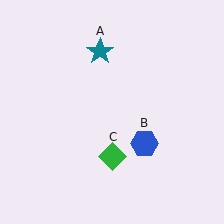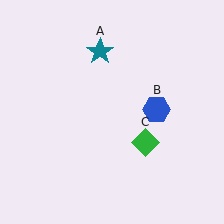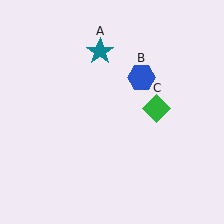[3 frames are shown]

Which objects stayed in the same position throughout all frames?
Teal star (object A) remained stationary.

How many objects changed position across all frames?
2 objects changed position: blue hexagon (object B), green diamond (object C).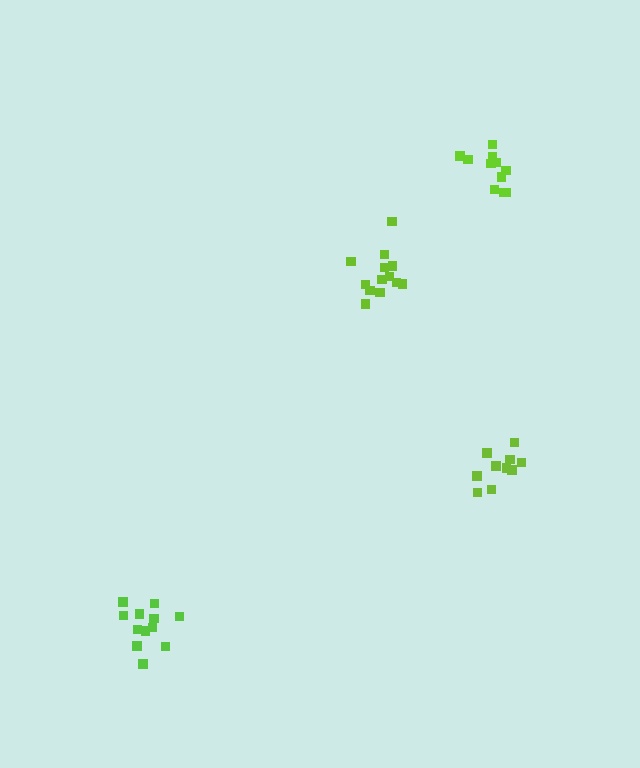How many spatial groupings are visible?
There are 4 spatial groupings.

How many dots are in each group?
Group 1: 13 dots, Group 2: 11 dots, Group 3: 12 dots, Group 4: 10 dots (46 total).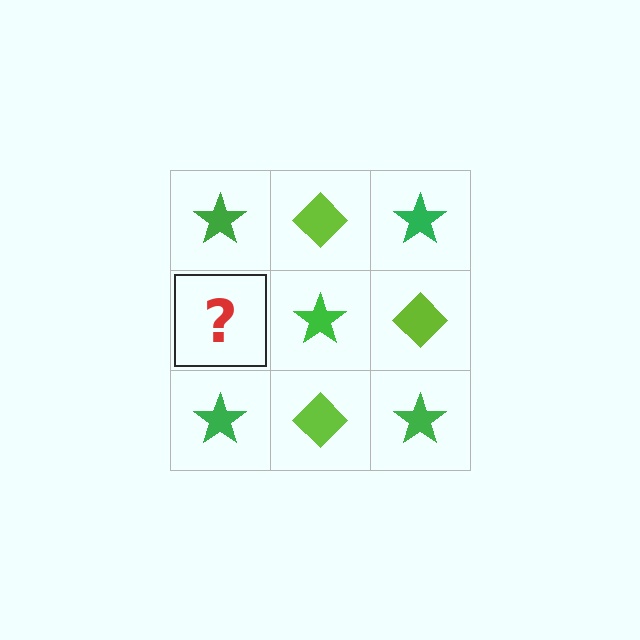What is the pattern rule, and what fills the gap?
The rule is that it alternates green star and lime diamond in a checkerboard pattern. The gap should be filled with a lime diamond.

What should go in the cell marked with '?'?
The missing cell should contain a lime diamond.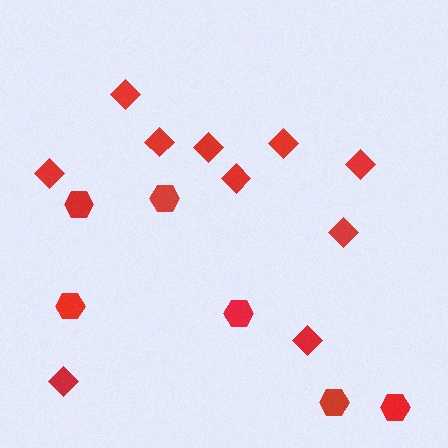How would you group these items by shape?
There are 2 groups: one group of diamonds (10) and one group of hexagons (6).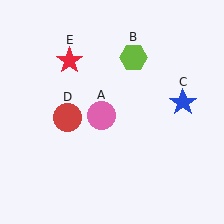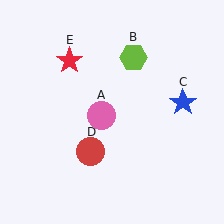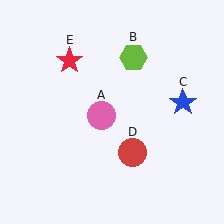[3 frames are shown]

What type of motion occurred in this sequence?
The red circle (object D) rotated counterclockwise around the center of the scene.